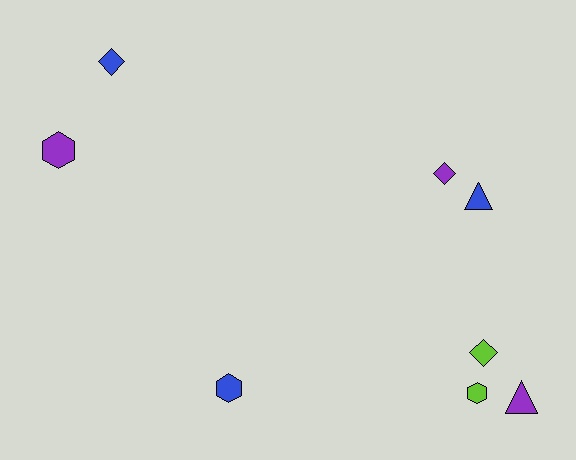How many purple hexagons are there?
There is 1 purple hexagon.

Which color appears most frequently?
Blue, with 3 objects.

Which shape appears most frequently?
Hexagon, with 3 objects.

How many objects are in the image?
There are 8 objects.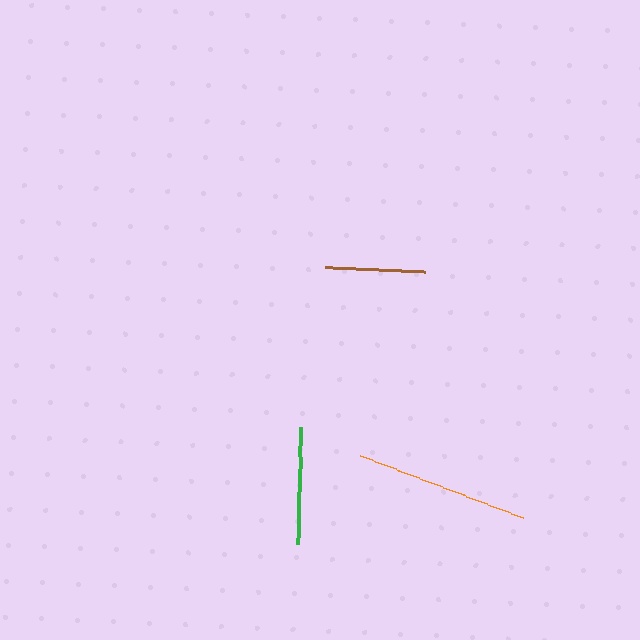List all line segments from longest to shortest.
From longest to shortest: orange, green, brown.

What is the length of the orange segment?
The orange segment is approximately 174 pixels long.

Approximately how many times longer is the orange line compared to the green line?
The orange line is approximately 1.5 times the length of the green line.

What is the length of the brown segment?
The brown segment is approximately 100 pixels long.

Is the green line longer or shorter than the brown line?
The green line is longer than the brown line.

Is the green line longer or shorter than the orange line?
The orange line is longer than the green line.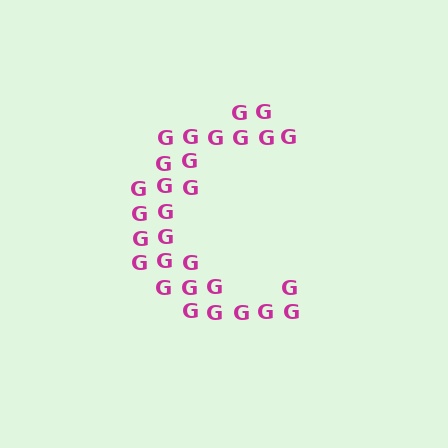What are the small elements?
The small elements are letter G's.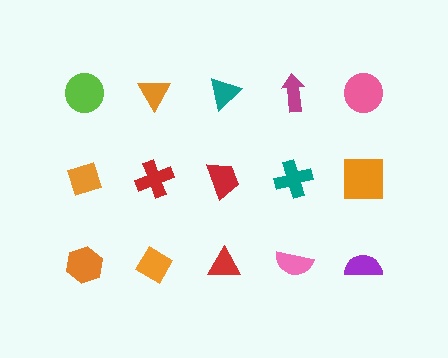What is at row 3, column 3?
A red triangle.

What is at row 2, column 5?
An orange square.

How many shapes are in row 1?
5 shapes.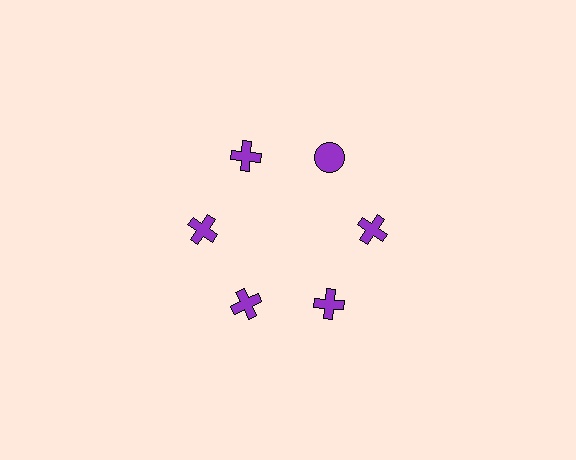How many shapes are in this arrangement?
There are 6 shapes arranged in a ring pattern.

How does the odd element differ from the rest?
It has a different shape: circle instead of cross.